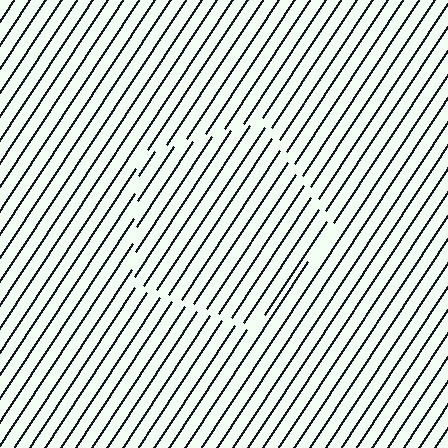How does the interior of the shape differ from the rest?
The interior of the shape contains the same grating, shifted by half a period — the contour is defined by the phase discontinuity where line-ends from the inner and outer gratings abut.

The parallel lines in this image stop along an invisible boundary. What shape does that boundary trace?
An illusory pentagon. The interior of the shape contains the same grating, shifted by half a period — the contour is defined by the phase discontinuity where line-ends from the inner and outer gratings abut.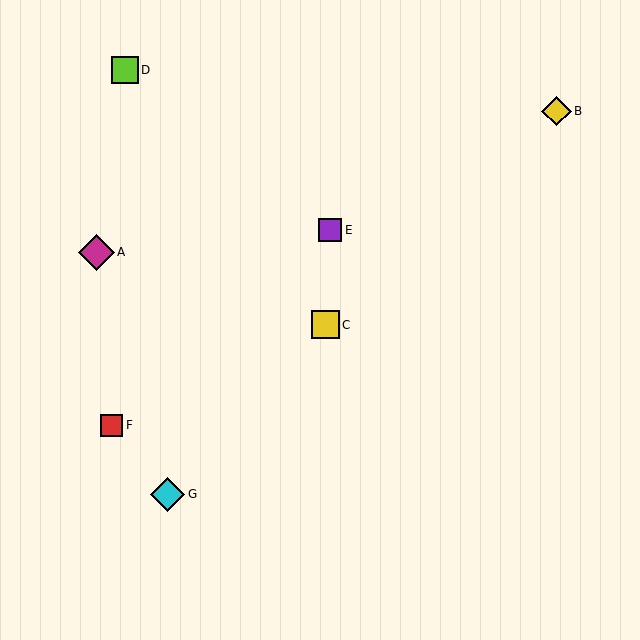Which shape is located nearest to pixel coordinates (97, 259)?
The magenta diamond (labeled A) at (97, 252) is nearest to that location.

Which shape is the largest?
The magenta diamond (labeled A) is the largest.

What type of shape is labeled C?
Shape C is a yellow square.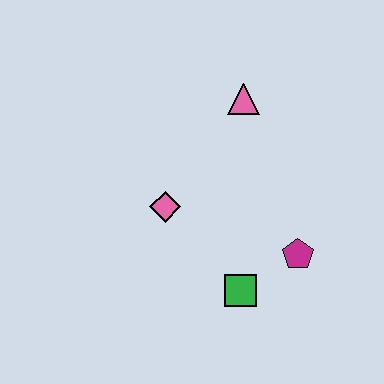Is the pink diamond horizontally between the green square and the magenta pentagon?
No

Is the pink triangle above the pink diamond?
Yes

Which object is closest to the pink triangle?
The pink diamond is closest to the pink triangle.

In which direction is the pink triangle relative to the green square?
The pink triangle is above the green square.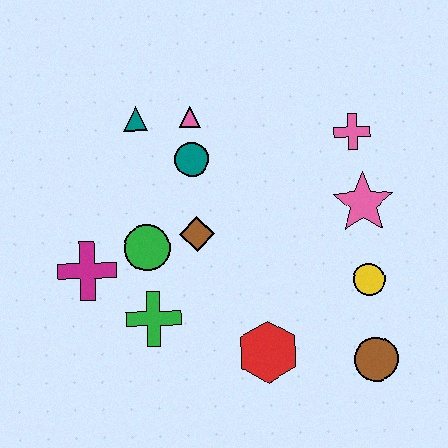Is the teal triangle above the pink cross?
Yes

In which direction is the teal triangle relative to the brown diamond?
The teal triangle is above the brown diamond.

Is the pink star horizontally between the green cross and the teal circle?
No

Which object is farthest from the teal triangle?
The brown circle is farthest from the teal triangle.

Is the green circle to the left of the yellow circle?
Yes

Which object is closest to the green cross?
The green circle is closest to the green cross.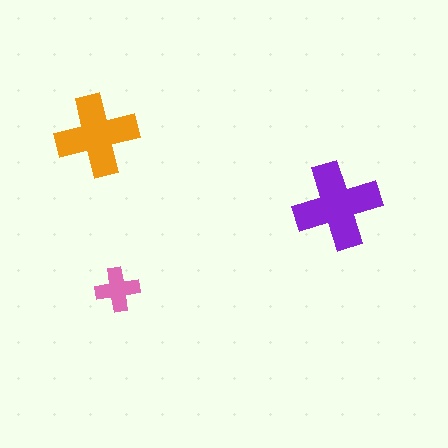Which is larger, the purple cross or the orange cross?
The purple one.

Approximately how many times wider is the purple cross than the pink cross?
About 2 times wider.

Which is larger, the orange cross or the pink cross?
The orange one.